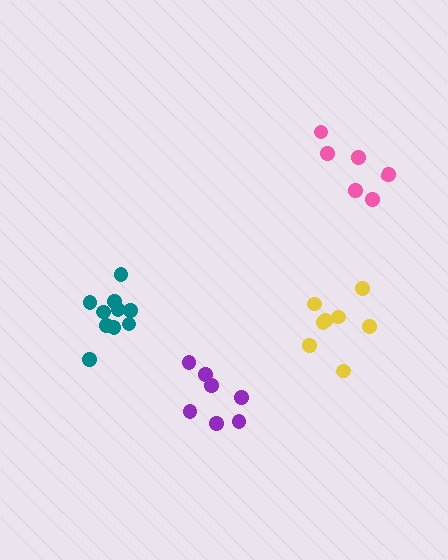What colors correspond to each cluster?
The clusters are colored: teal, yellow, purple, pink.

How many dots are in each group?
Group 1: 10 dots, Group 2: 8 dots, Group 3: 7 dots, Group 4: 6 dots (31 total).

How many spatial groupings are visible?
There are 4 spatial groupings.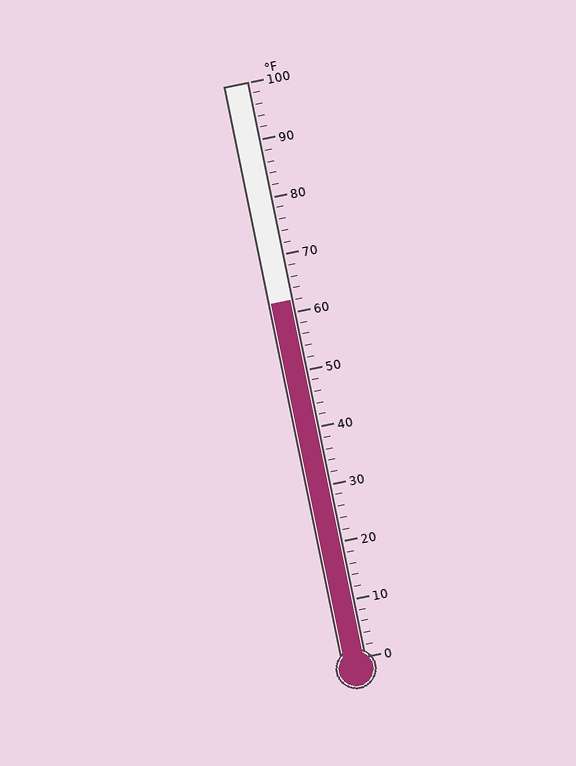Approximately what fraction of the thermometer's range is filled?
The thermometer is filled to approximately 60% of its range.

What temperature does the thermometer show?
The thermometer shows approximately 62°F.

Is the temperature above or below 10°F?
The temperature is above 10°F.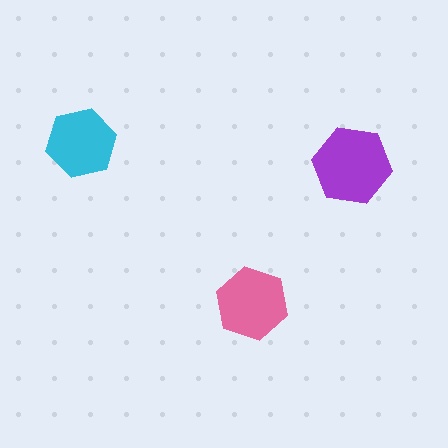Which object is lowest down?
The pink hexagon is bottommost.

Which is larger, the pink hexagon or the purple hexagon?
The purple one.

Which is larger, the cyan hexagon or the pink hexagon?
The pink one.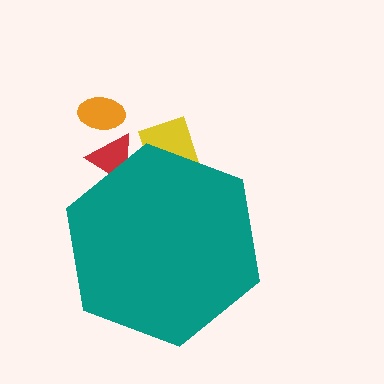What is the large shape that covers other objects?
A teal hexagon.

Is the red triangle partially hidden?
Yes, the red triangle is partially hidden behind the teal hexagon.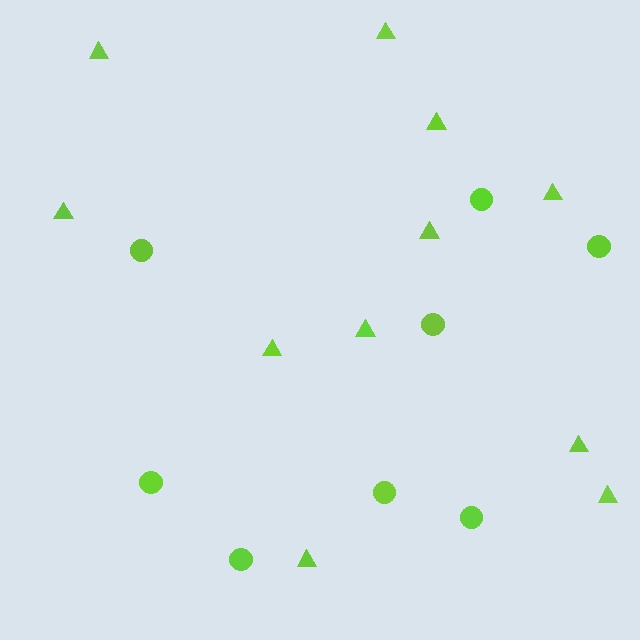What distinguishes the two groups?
There are 2 groups: one group of circles (8) and one group of triangles (11).